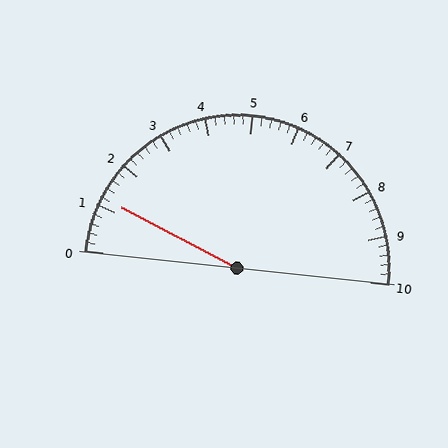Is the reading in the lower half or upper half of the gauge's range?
The reading is in the lower half of the range (0 to 10).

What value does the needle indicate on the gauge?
The needle indicates approximately 1.2.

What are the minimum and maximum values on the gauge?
The gauge ranges from 0 to 10.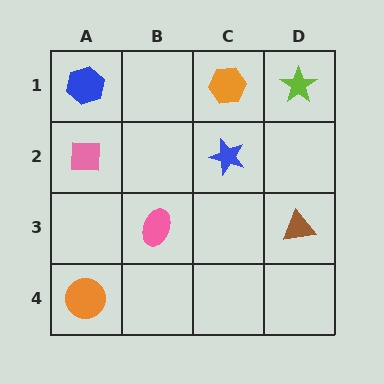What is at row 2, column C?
A blue star.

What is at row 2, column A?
A pink square.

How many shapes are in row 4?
1 shape.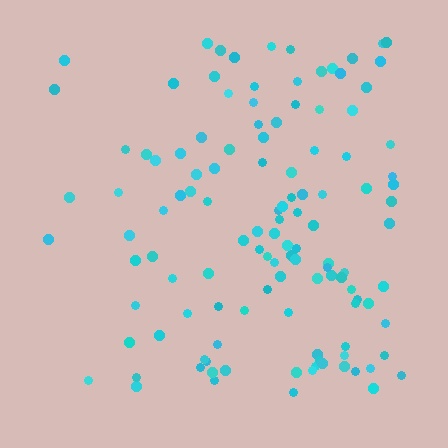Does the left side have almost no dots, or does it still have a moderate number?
Still a moderate number, just noticeably fewer than the right.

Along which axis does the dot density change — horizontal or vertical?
Horizontal.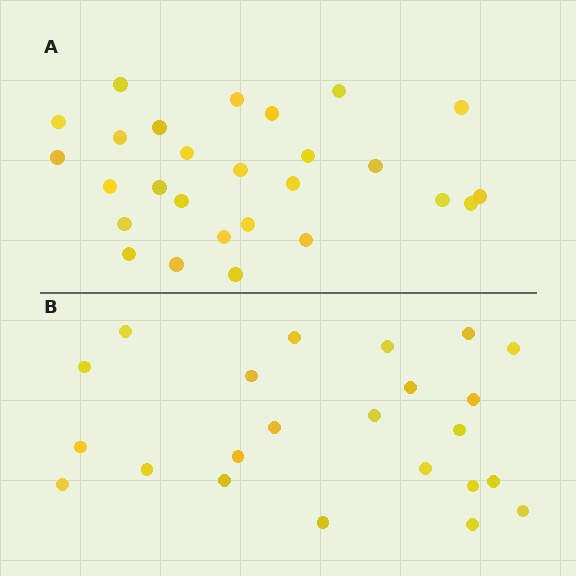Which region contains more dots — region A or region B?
Region A (the top region) has more dots.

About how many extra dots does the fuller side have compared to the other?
Region A has about 4 more dots than region B.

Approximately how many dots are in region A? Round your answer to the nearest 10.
About 30 dots. (The exact count is 27, which rounds to 30.)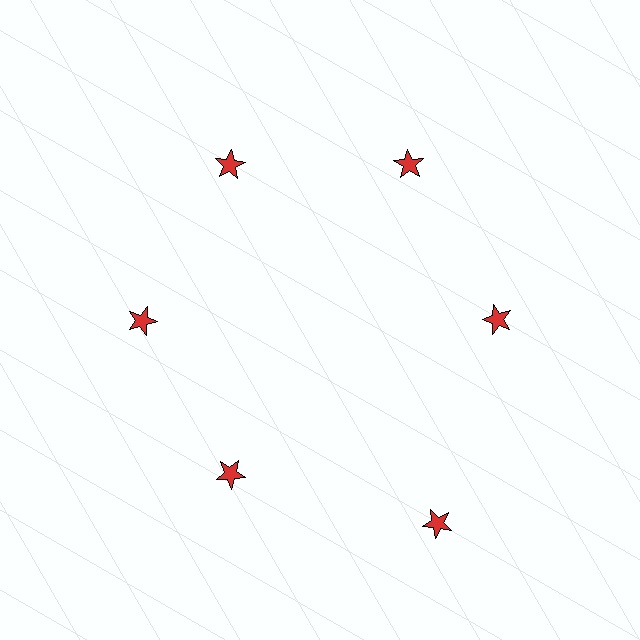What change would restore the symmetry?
The symmetry would be restored by moving it inward, back onto the ring so that all 6 stars sit at equal angles and equal distance from the center.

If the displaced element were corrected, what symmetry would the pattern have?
It would have 6-fold rotational symmetry — the pattern would map onto itself every 60 degrees.